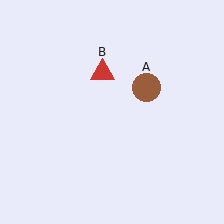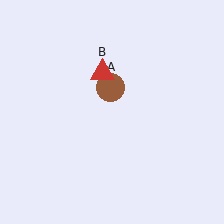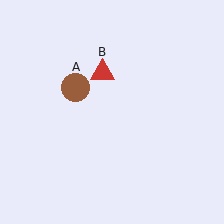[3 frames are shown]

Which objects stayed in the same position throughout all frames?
Red triangle (object B) remained stationary.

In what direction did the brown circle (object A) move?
The brown circle (object A) moved left.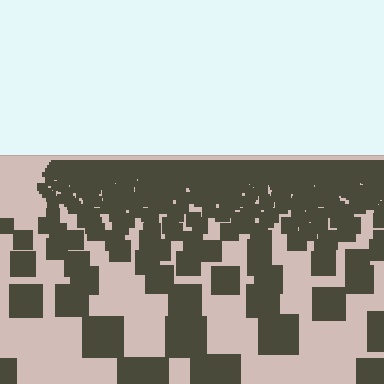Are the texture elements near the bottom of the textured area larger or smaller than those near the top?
Larger. Near the bottom, elements are closer to the viewer and appear at a bigger on-screen size.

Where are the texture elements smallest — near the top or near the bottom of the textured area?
Near the top.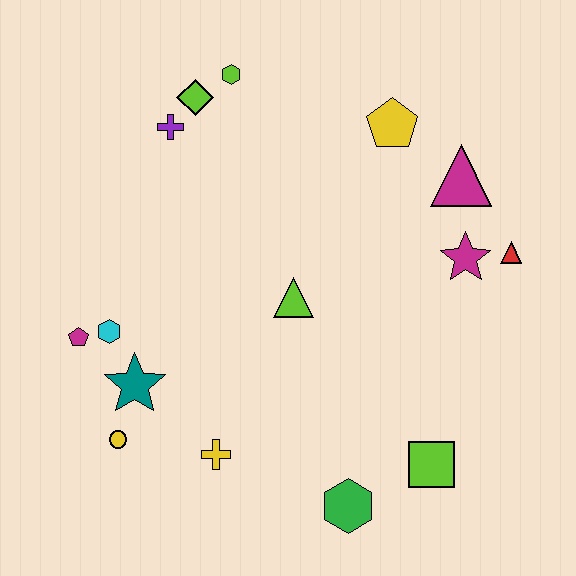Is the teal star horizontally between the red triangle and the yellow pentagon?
No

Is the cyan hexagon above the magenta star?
No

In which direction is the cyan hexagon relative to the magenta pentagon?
The cyan hexagon is to the right of the magenta pentagon.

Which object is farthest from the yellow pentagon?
The yellow circle is farthest from the yellow pentagon.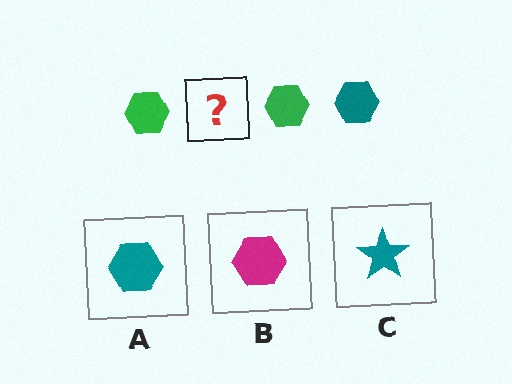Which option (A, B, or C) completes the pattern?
A.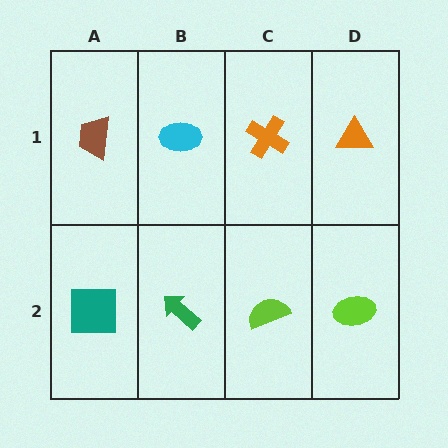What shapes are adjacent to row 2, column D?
An orange triangle (row 1, column D), a lime semicircle (row 2, column C).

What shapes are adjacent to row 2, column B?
A cyan ellipse (row 1, column B), a teal square (row 2, column A), a lime semicircle (row 2, column C).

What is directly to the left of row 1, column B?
A brown trapezoid.